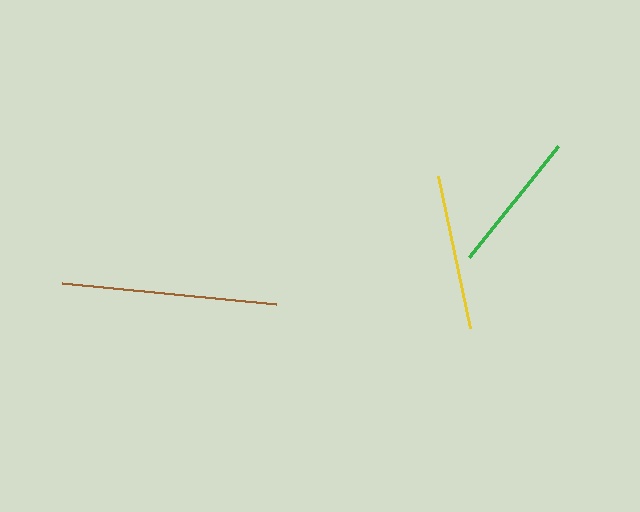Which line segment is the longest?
The brown line is the longest at approximately 215 pixels.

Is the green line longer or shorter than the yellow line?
The yellow line is longer than the green line.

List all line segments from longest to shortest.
From longest to shortest: brown, yellow, green.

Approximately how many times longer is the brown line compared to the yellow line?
The brown line is approximately 1.4 times the length of the yellow line.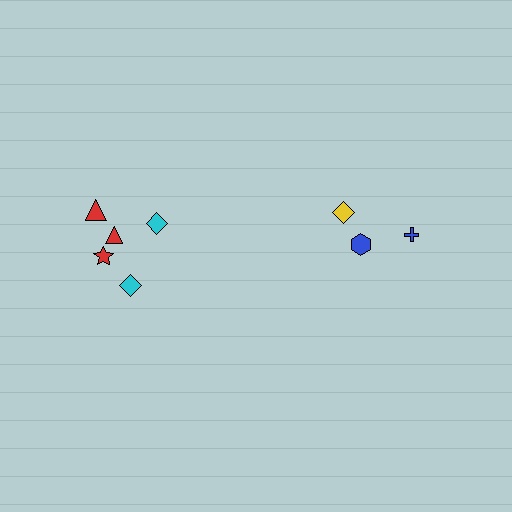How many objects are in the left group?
There are 5 objects.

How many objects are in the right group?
There are 3 objects.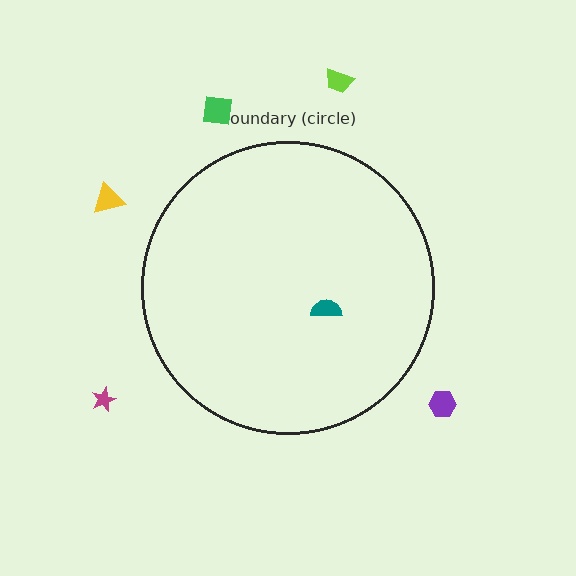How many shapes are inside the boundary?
1 inside, 5 outside.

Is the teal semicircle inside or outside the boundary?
Inside.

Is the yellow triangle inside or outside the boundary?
Outside.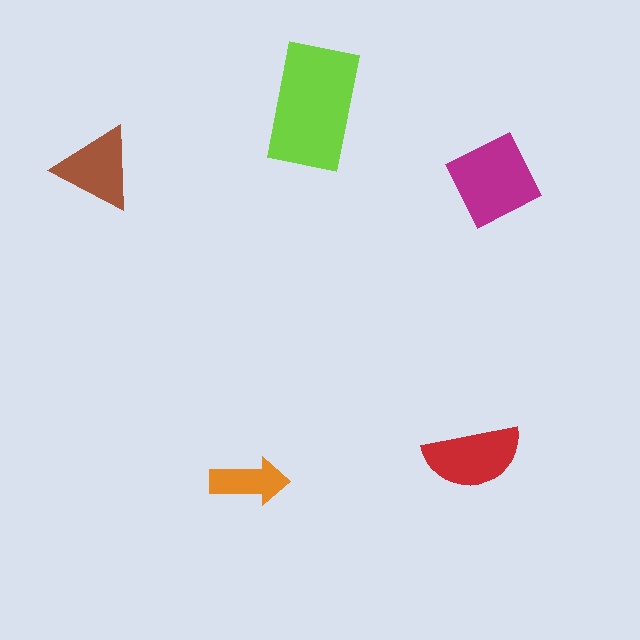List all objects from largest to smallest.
The lime rectangle, the magenta diamond, the red semicircle, the brown triangle, the orange arrow.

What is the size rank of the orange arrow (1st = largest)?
5th.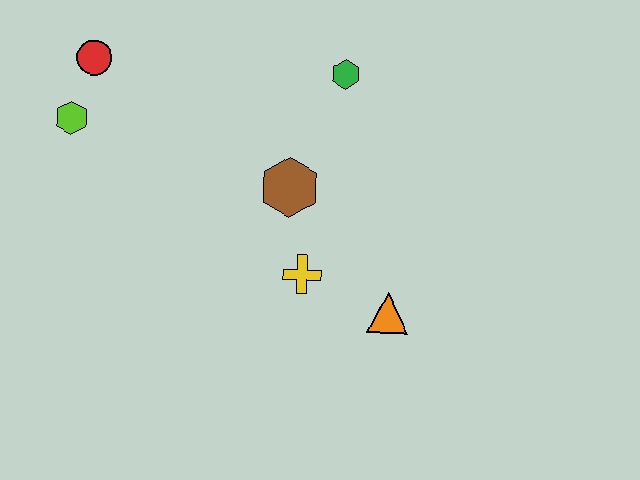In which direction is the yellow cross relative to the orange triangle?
The yellow cross is to the left of the orange triangle.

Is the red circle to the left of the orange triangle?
Yes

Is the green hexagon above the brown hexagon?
Yes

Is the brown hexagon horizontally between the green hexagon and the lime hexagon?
Yes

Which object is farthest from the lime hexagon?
The orange triangle is farthest from the lime hexagon.